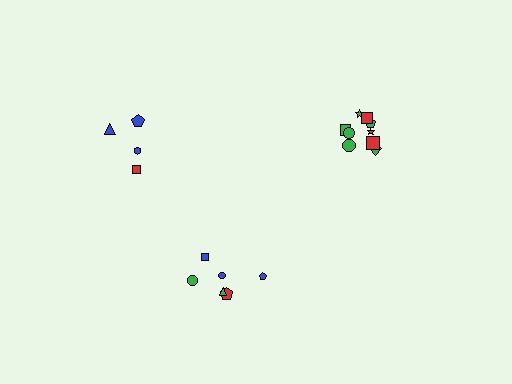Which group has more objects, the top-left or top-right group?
The top-right group.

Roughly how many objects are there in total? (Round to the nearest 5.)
Roughly 20 objects in total.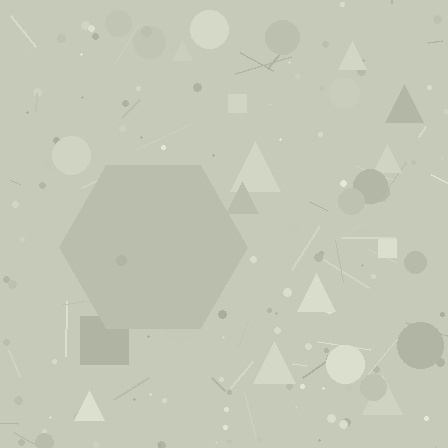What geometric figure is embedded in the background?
A hexagon is embedded in the background.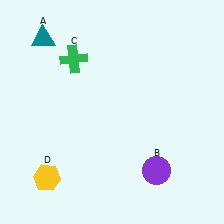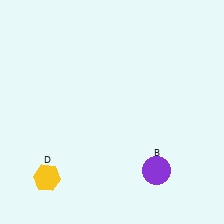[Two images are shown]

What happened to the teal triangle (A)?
The teal triangle (A) was removed in Image 2. It was in the top-left area of Image 1.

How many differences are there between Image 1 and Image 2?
There are 2 differences between the two images.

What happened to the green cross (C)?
The green cross (C) was removed in Image 2. It was in the top-left area of Image 1.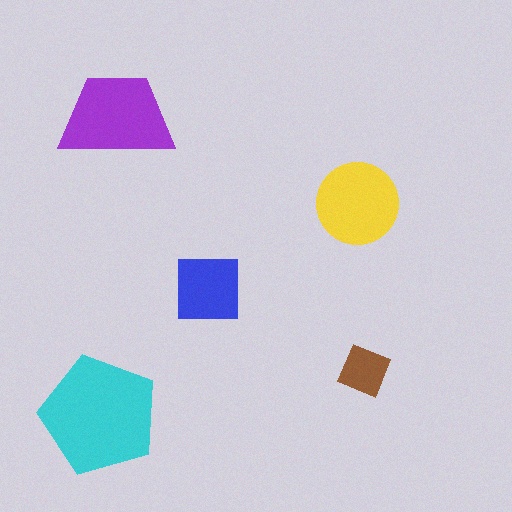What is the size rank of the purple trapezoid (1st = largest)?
2nd.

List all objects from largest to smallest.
The cyan pentagon, the purple trapezoid, the yellow circle, the blue square, the brown diamond.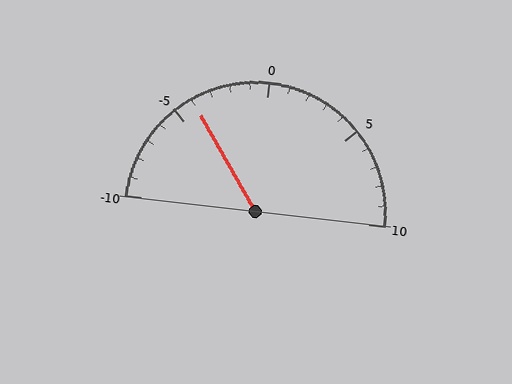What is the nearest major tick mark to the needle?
The nearest major tick mark is -5.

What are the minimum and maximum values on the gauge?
The gauge ranges from -10 to 10.